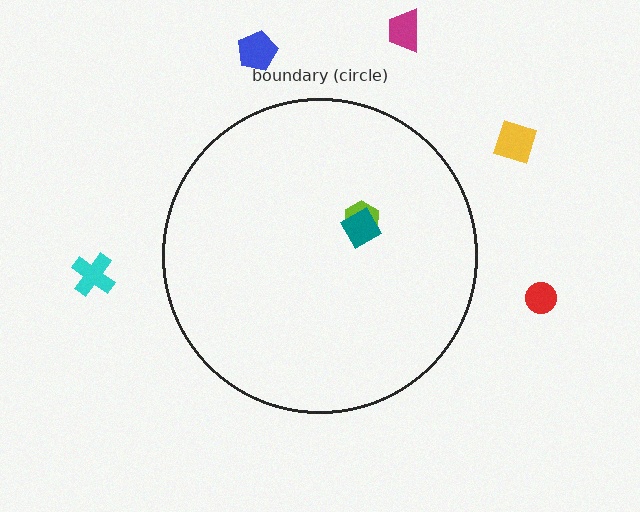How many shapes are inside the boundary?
2 inside, 5 outside.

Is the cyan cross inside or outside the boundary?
Outside.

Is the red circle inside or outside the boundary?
Outside.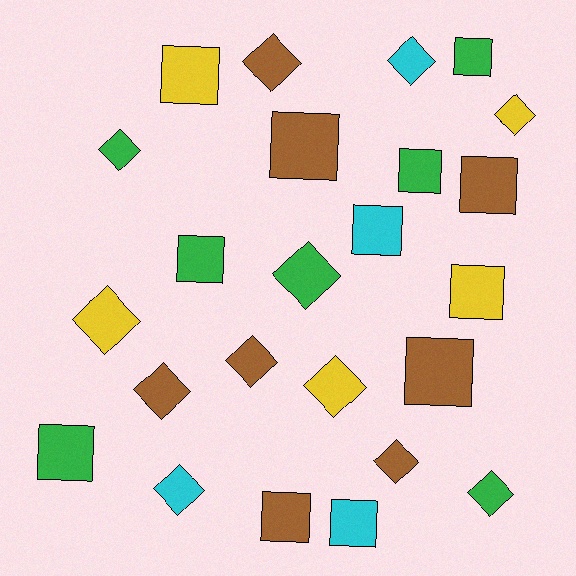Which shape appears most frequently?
Square, with 12 objects.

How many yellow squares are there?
There are 2 yellow squares.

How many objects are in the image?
There are 24 objects.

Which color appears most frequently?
Brown, with 8 objects.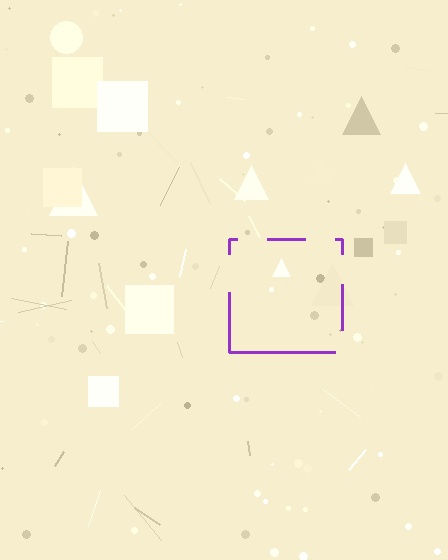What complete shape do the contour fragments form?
The contour fragments form a square.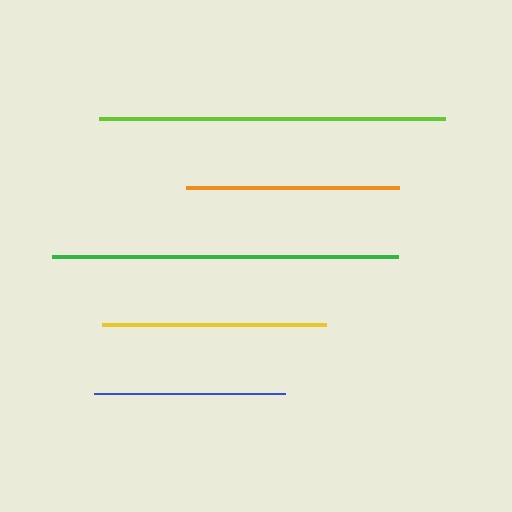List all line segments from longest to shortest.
From longest to shortest: lime, green, yellow, orange, blue.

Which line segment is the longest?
The lime line is the longest at approximately 346 pixels.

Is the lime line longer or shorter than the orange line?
The lime line is longer than the orange line.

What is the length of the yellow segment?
The yellow segment is approximately 224 pixels long.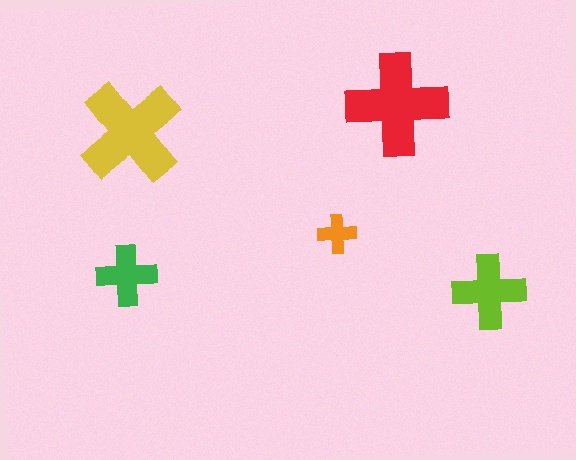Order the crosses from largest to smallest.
the yellow one, the red one, the lime one, the green one, the orange one.